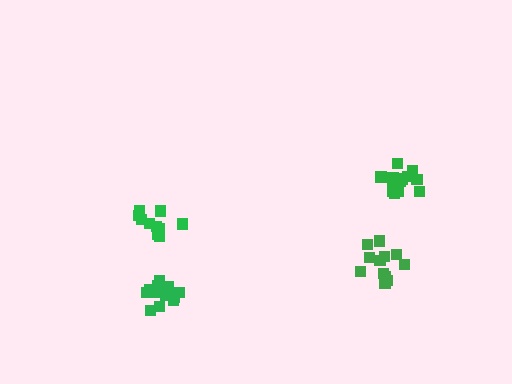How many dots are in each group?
Group 1: 15 dots, Group 2: 10 dots, Group 3: 12 dots, Group 4: 14 dots (51 total).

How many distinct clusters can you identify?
There are 4 distinct clusters.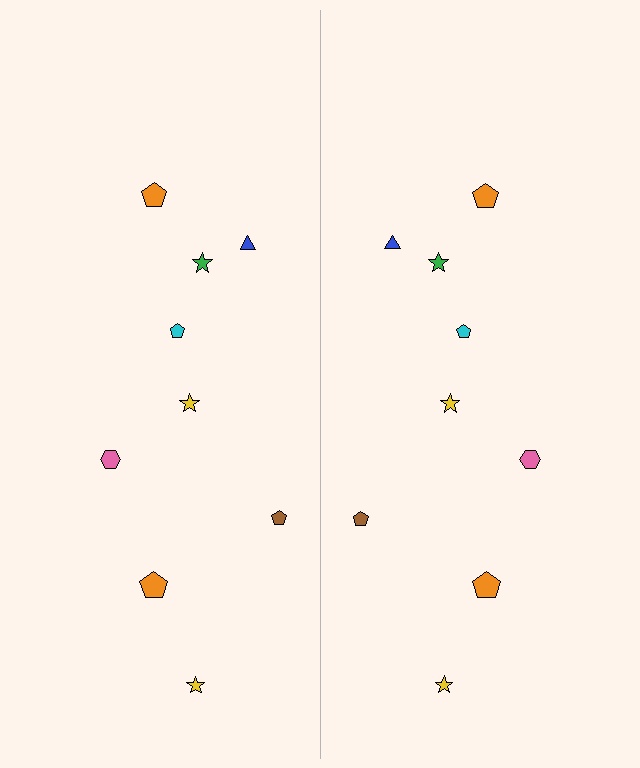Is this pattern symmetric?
Yes, this pattern has bilateral (reflection) symmetry.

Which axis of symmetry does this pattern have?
The pattern has a vertical axis of symmetry running through the center of the image.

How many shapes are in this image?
There are 18 shapes in this image.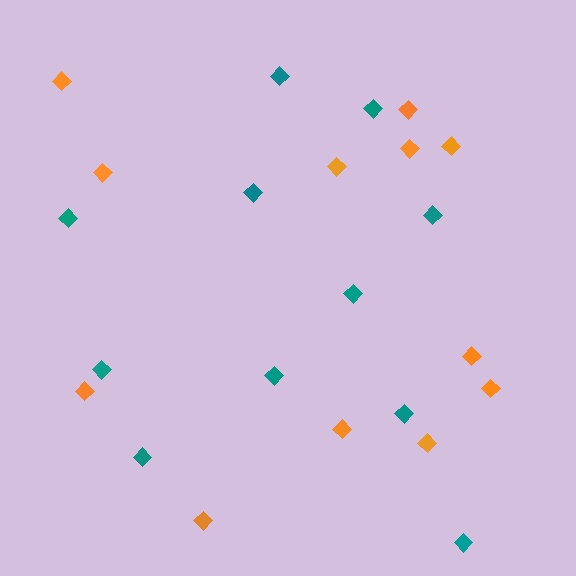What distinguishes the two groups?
There are 2 groups: one group of orange diamonds (12) and one group of teal diamonds (11).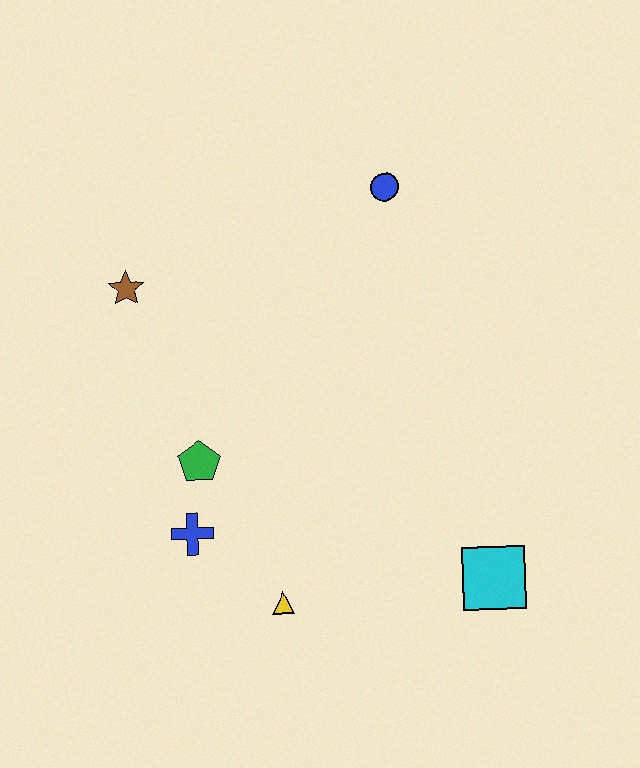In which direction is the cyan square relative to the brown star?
The cyan square is to the right of the brown star.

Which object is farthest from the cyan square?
The brown star is farthest from the cyan square.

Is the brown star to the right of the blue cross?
No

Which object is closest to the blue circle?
The brown star is closest to the blue circle.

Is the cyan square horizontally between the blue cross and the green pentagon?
No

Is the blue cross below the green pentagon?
Yes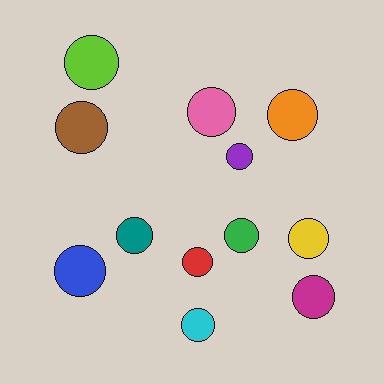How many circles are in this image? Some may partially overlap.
There are 12 circles.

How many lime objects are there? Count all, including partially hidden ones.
There is 1 lime object.